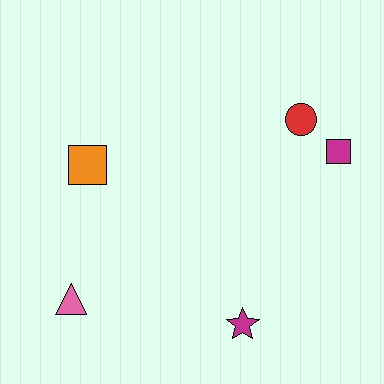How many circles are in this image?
There is 1 circle.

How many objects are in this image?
There are 5 objects.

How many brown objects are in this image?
There are no brown objects.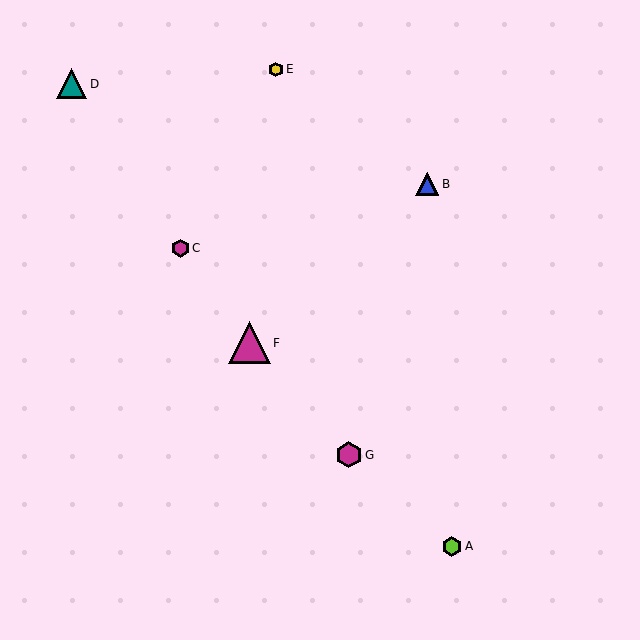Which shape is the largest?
The magenta triangle (labeled F) is the largest.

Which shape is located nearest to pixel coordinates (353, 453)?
The magenta hexagon (labeled G) at (349, 455) is nearest to that location.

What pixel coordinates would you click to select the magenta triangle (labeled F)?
Click at (249, 343) to select the magenta triangle F.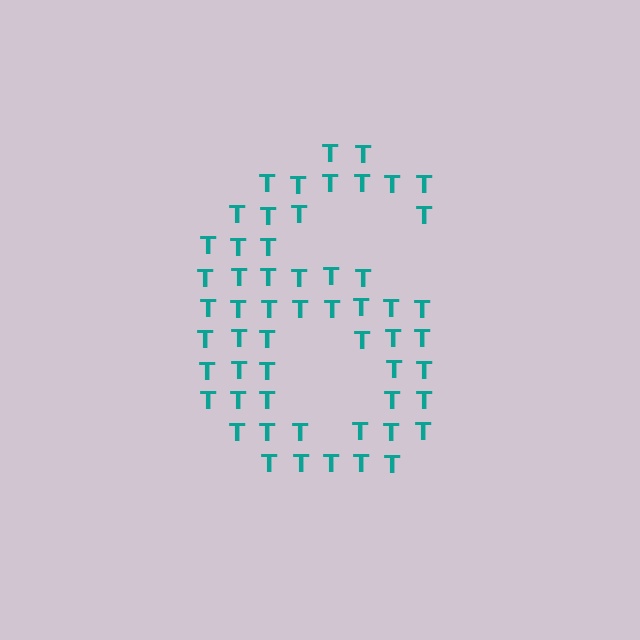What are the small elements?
The small elements are letter T's.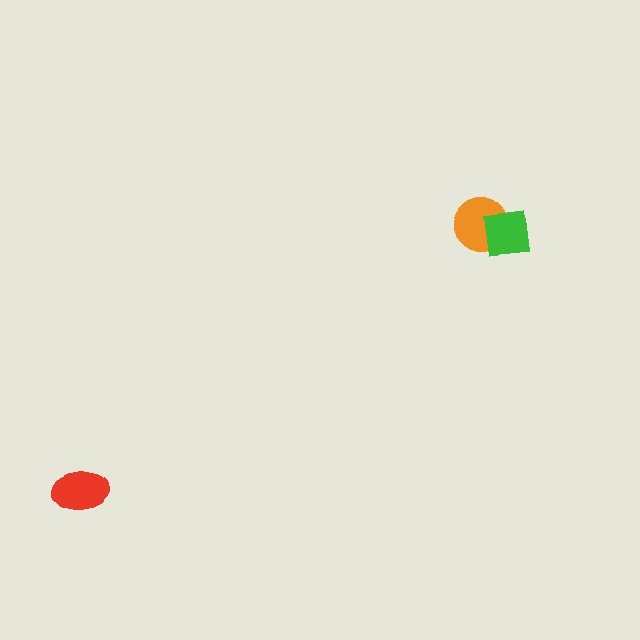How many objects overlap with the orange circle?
1 object overlaps with the orange circle.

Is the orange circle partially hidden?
Yes, it is partially covered by another shape.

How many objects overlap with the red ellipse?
0 objects overlap with the red ellipse.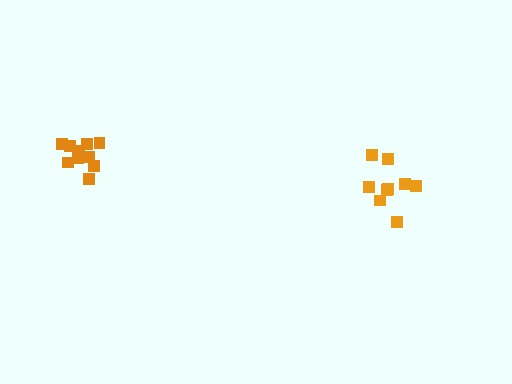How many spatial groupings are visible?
There are 2 spatial groupings.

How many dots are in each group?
Group 1: 9 dots, Group 2: 10 dots (19 total).